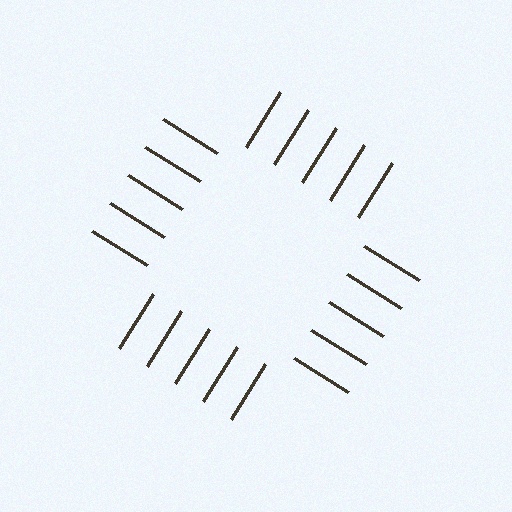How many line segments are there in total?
20 — 5 along each of the 4 edges.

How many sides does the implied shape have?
4 sides — the line-ends trace a square.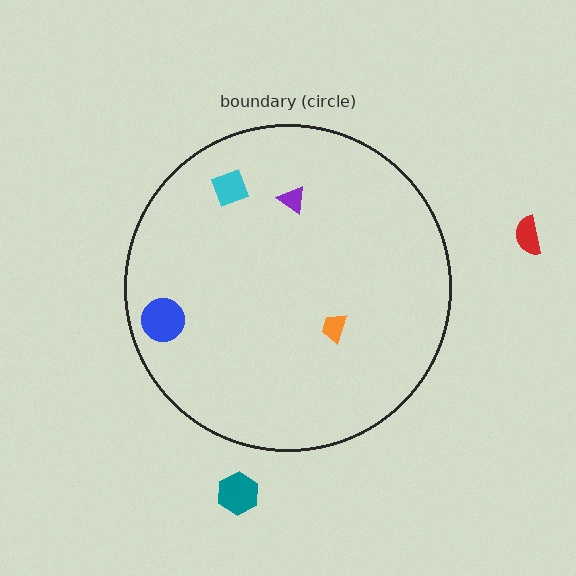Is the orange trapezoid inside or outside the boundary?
Inside.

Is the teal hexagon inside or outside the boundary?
Outside.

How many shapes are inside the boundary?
4 inside, 2 outside.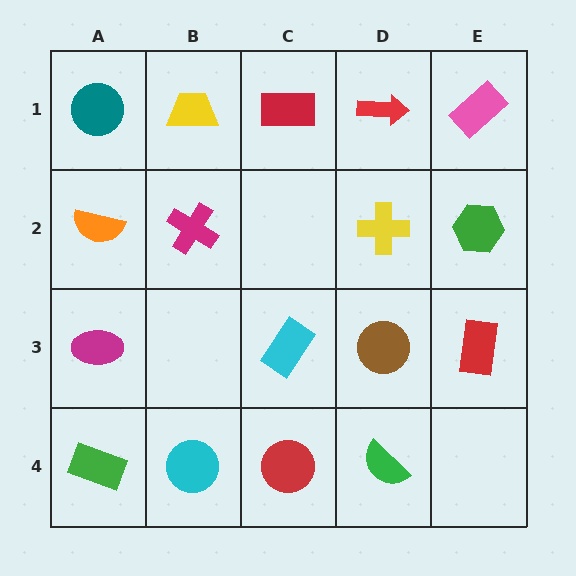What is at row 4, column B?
A cyan circle.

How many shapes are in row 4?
4 shapes.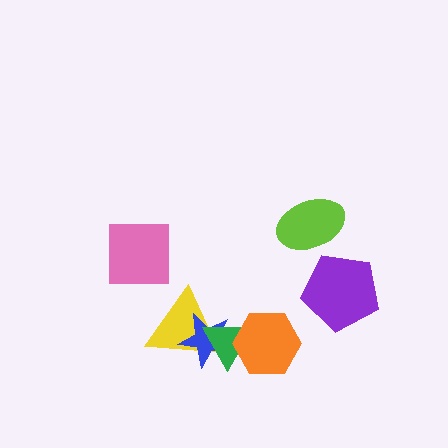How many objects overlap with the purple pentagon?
0 objects overlap with the purple pentagon.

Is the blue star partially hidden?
Yes, it is partially covered by another shape.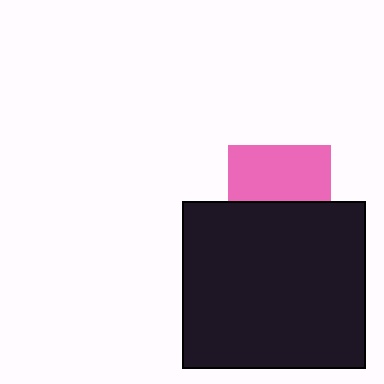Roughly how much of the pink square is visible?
About half of it is visible (roughly 55%).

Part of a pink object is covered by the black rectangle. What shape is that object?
It is a square.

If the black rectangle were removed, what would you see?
You would see the complete pink square.